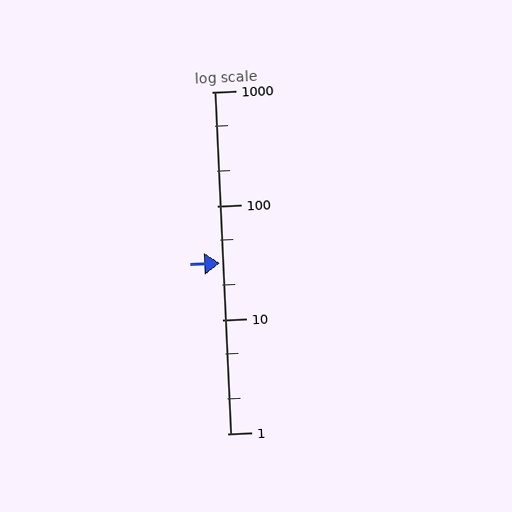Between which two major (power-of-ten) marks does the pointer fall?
The pointer is between 10 and 100.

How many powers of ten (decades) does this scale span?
The scale spans 3 decades, from 1 to 1000.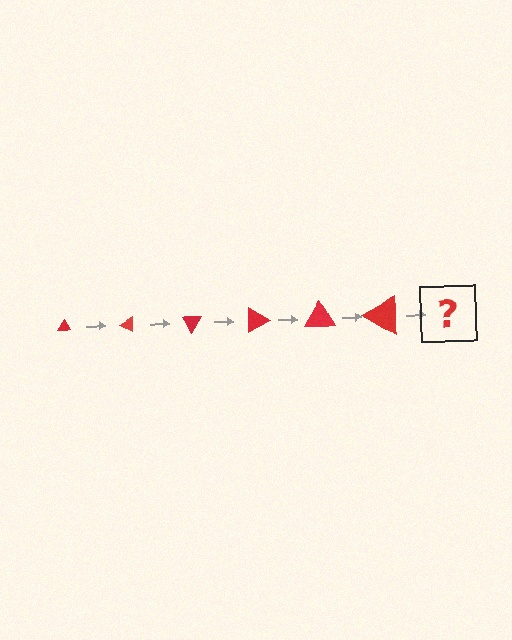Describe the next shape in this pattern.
It should be a triangle, larger than the previous one and rotated 180 degrees from the start.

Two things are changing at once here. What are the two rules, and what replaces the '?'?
The two rules are that the triangle grows larger each step and it rotates 30 degrees each step. The '?' should be a triangle, larger than the previous one and rotated 180 degrees from the start.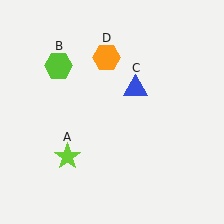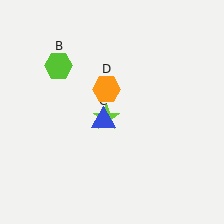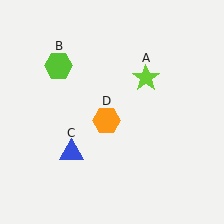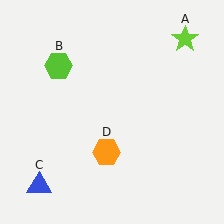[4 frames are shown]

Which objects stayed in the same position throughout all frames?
Lime hexagon (object B) remained stationary.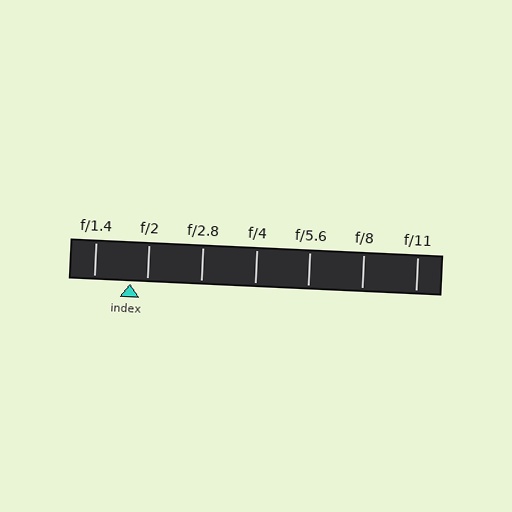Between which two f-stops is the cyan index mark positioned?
The index mark is between f/1.4 and f/2.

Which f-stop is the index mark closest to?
The index mark is closest to f/2.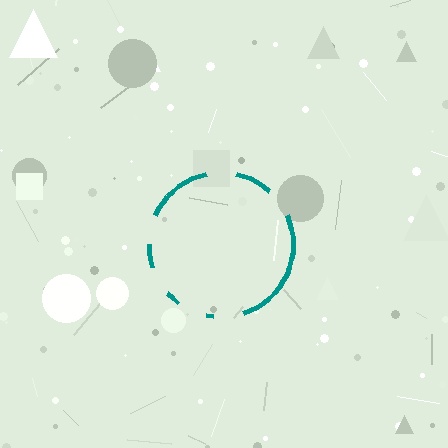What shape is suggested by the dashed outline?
The dashed outline suggests a circle.